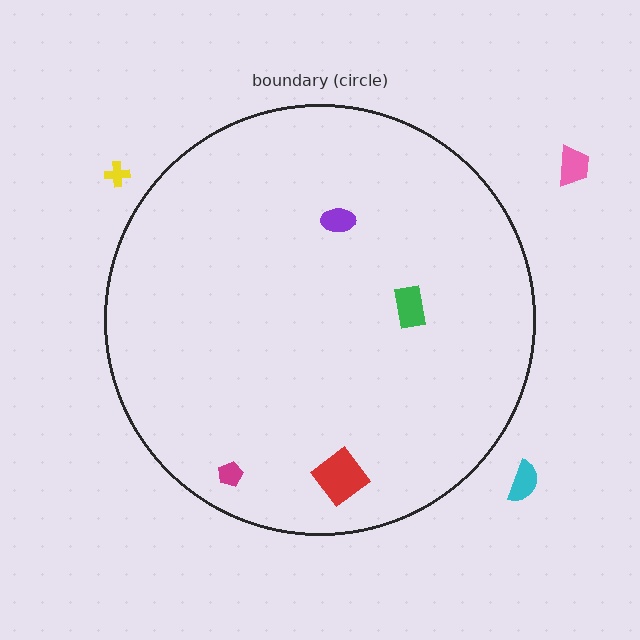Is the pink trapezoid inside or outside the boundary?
Outside.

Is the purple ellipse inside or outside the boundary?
Inside.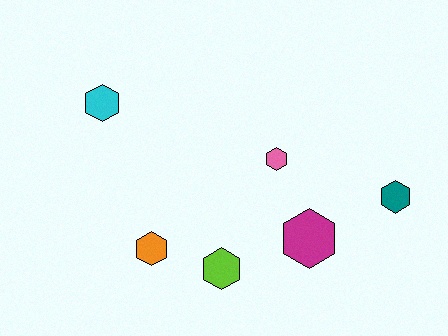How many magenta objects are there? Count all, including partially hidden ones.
There is 1 magenta object.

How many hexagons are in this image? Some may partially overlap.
There are 6 hexagons.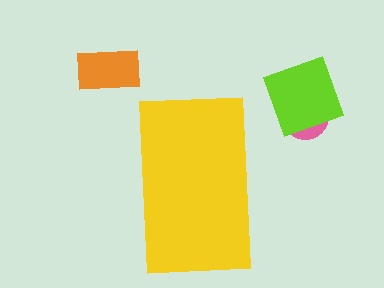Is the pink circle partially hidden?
No, the pink circle is fully visible.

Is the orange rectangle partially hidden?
No, the orange rectangle is fully visible.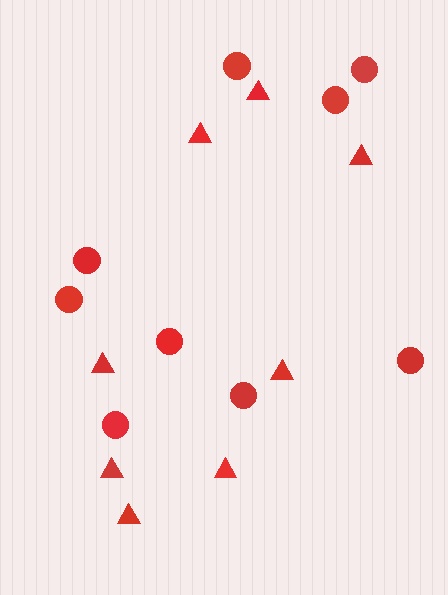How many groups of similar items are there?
There are 2 groups: one group of triangles (8) and one group of circles (9).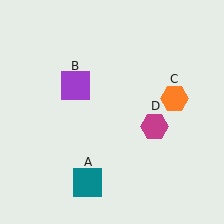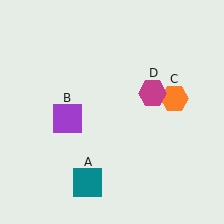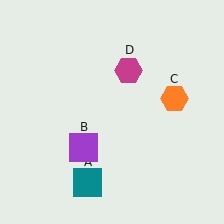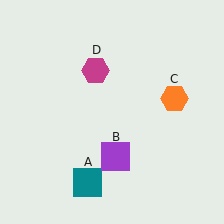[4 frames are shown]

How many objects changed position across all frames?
2 objects changed position: purple square (object B), magenta hexagon (object D).